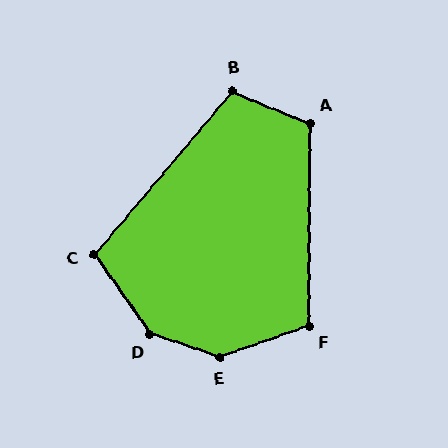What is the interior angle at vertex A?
Approximately 112 degrees (obtuse).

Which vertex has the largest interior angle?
E, at approximately 143 degrees.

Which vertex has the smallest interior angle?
C, at approximately 105 degrees.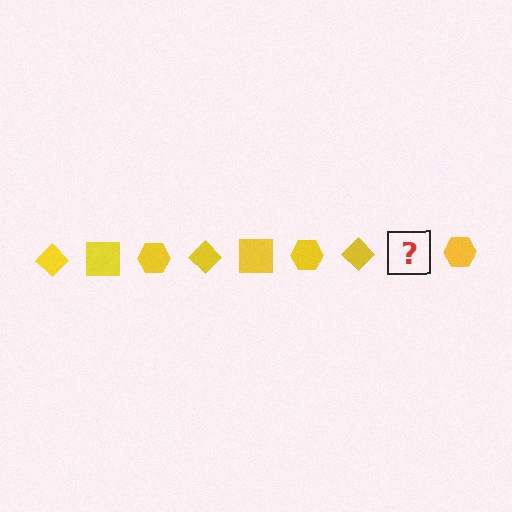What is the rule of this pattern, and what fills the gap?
The rule is that the pattern cycles through diamond, square, hexagon shapes in yellow. The gap should be filled with a yellow square.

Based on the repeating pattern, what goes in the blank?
The blank should be a yellow square.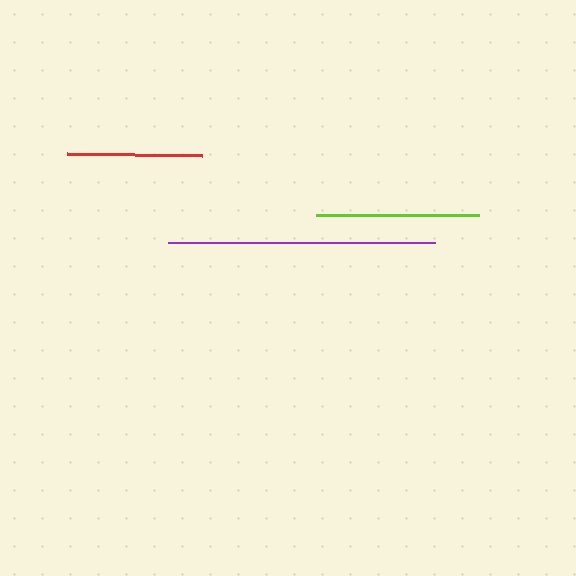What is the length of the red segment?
The red segment is approximately 135 pixels long.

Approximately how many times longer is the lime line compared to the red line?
The lime line is approximately 1.2 times the length of the red line.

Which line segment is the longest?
The purple line is the longest at approximately 266 pixels.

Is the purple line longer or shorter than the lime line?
The purple line is longer than the lime line.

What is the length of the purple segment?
The purple segment is approximately 266 pixels long.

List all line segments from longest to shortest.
From longest to shortest: purple, lime, red.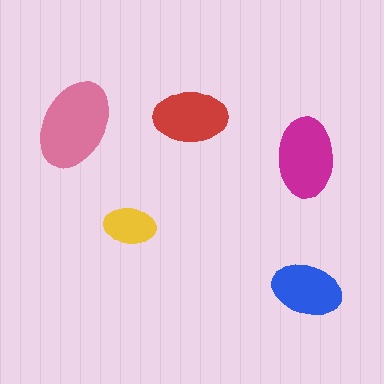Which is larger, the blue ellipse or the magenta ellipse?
The magenta one.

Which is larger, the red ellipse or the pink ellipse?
The pink one.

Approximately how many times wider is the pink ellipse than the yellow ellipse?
About 1.5 times wider.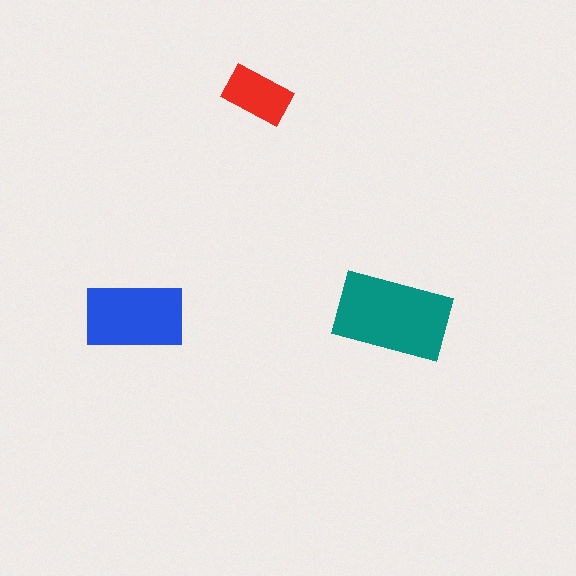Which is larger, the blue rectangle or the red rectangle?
The blue one.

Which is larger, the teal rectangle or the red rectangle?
The teal one.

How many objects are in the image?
There are 3 objects in the image.